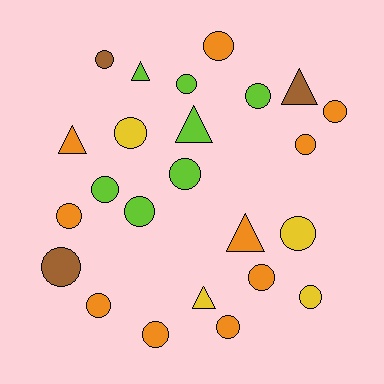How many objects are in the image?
There are 24 objects.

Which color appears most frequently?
Orange, with 10 objects.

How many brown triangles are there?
There is 1 brown triangle.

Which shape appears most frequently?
Circle, with 18 objects.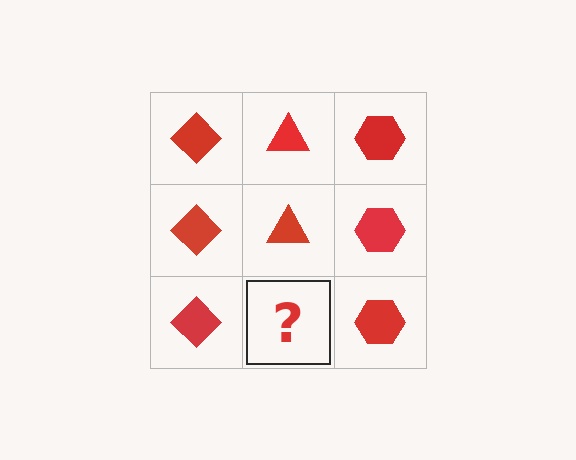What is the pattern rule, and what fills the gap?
The rule is that each column has a consistent shape. The gap should be filled with a red triangle.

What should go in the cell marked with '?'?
The missing cell should contain a red triangle.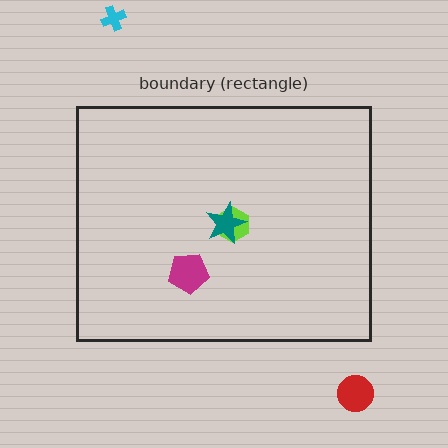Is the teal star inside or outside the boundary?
Inside.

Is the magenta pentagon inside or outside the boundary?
Inside.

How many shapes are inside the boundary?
3 inside, 2 outside.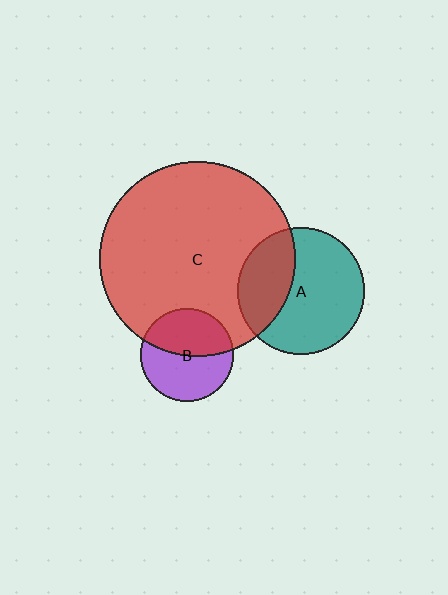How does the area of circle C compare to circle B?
Approximately 4.4 times.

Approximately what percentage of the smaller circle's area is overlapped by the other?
Approximately 45%.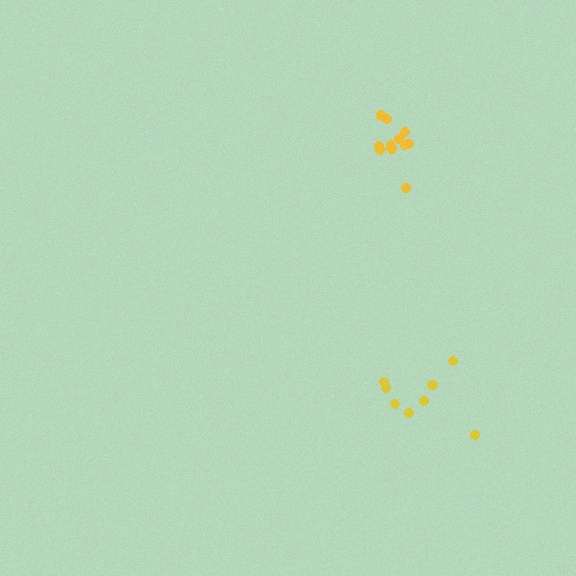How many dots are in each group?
Group 1: 8 dots, Group 2: 11 dots (19 total).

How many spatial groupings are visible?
There are 2 spatial groupings.